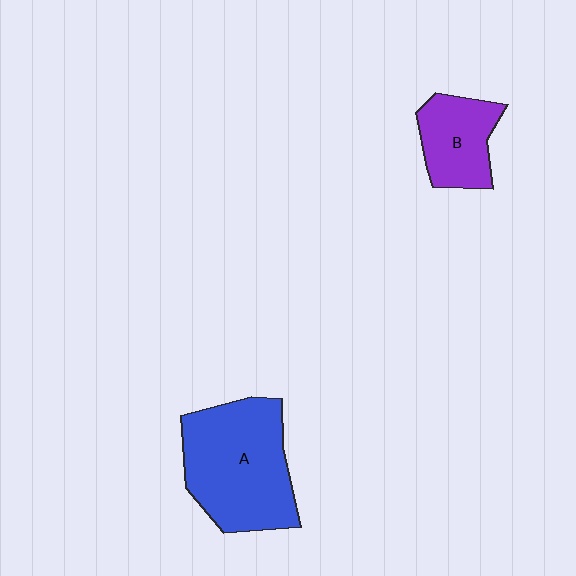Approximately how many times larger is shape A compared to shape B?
Approximately 2.0 times.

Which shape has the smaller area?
Shape B (purple).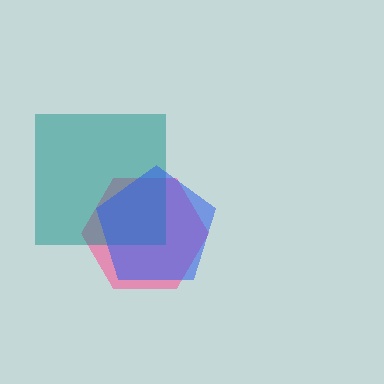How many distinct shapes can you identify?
There are 3 distinct shapes: a pink hexagon, a teal square, a blue pentagon.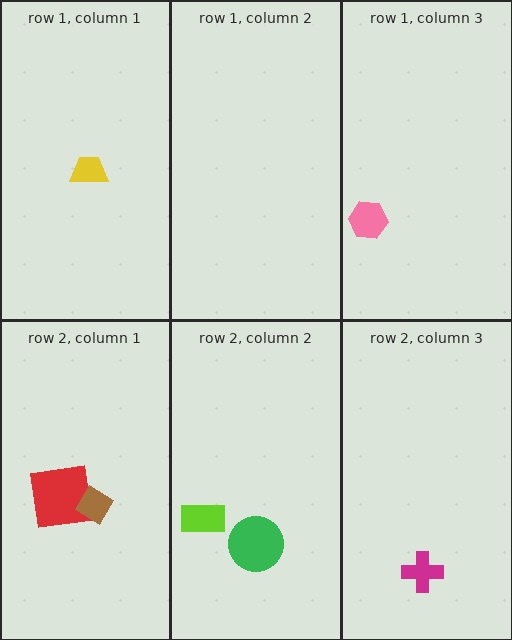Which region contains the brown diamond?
The row 2, column 1 region.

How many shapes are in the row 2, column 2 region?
2.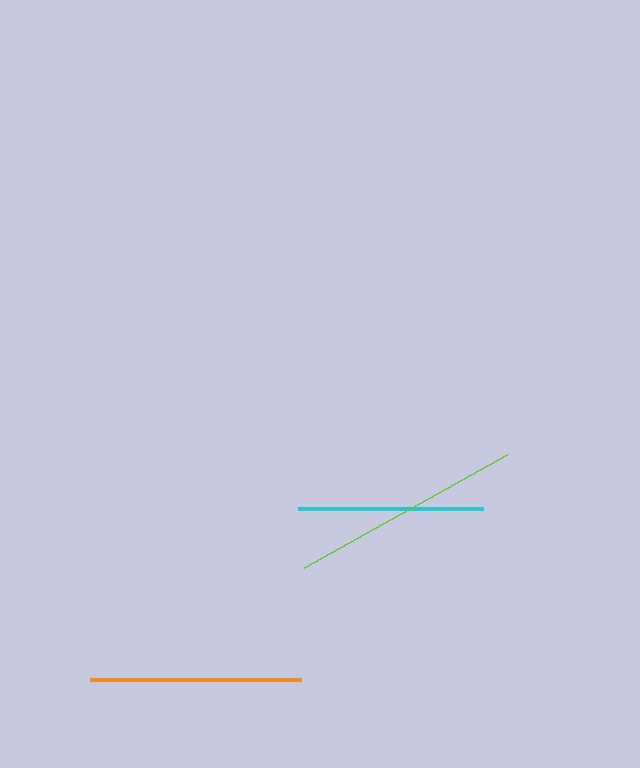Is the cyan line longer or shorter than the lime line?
The lime line is longer than the cyan line.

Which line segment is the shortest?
The cyan line is the shortest at approximately 185 pixels.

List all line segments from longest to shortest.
From longest to shortest: lime, orange, cyan.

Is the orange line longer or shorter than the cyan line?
The orange line is longer than the cyan line.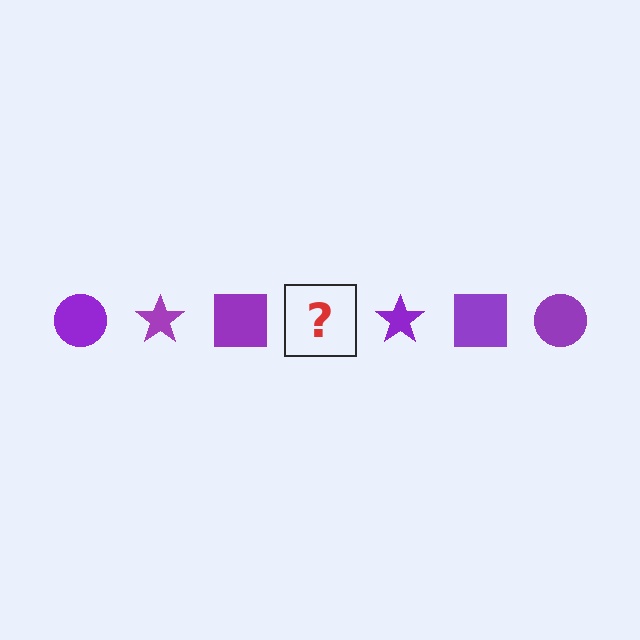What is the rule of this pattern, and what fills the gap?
The rule is that the pattern cycles through circle, star, square shapes in purple. The gap should be filled with a purple circle.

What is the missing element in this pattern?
The missing element is a purple circle.